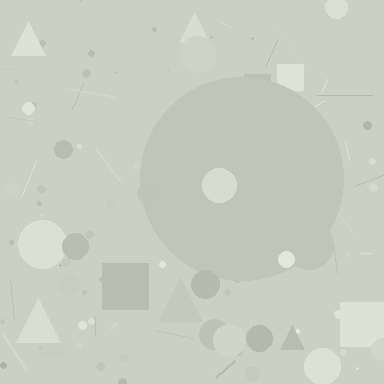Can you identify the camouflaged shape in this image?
The camouflaged shape is a circle.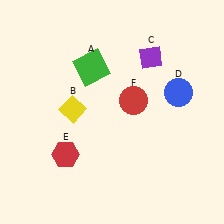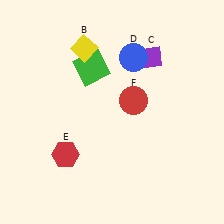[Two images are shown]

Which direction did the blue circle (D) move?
The blue circle (D) moved left.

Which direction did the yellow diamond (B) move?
The yellow diamond (B) moved up.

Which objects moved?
The objects that moved are: the yellow diamond (B), the blue circle (D).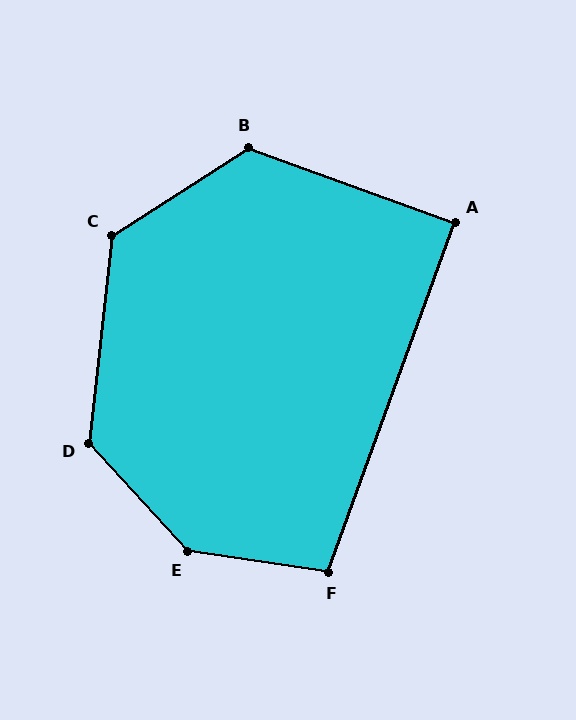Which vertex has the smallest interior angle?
A, at approximately 90 degrees.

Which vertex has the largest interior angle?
E, at approximately 141 degrees.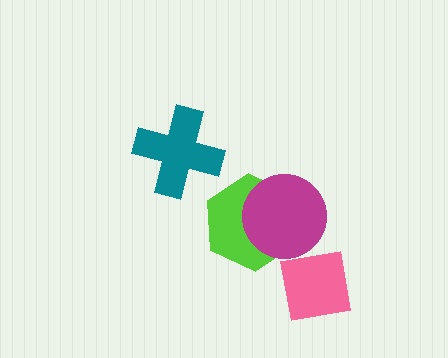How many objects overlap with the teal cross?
0 objects overlap with the teal cross.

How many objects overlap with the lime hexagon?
1 object overlaps with the lime hexagon.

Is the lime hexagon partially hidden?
Yes, it is partially covered by another shape.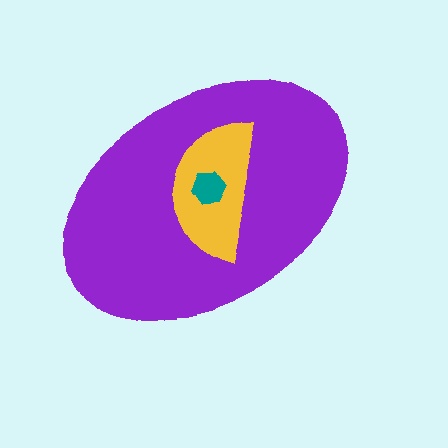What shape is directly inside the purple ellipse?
The yellow semicircle.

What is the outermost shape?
The purple ellipse.